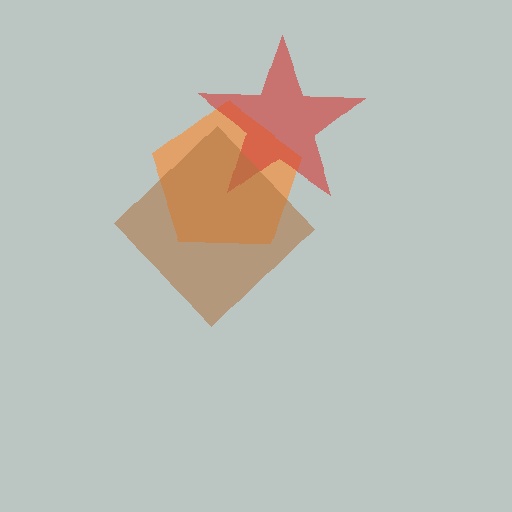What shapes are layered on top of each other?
The layered shapes are: an orange pentagon, a red star, a brown diamond.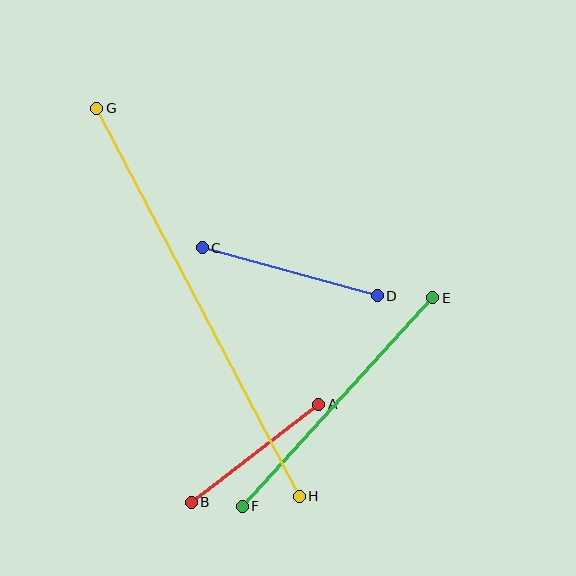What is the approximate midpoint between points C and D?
The midpoint is at approximately (290, 272) pixels.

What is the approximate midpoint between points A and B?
The midpoint is at approximately (255, 453) pixels.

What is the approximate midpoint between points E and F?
The midpoint is at approximately (337, 402) pixels.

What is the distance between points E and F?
The distance is approximately 282 pixels.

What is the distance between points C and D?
The distance is approximately 182 pixels.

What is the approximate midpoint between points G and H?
The midpoint is at approximately (198, 302) pixels.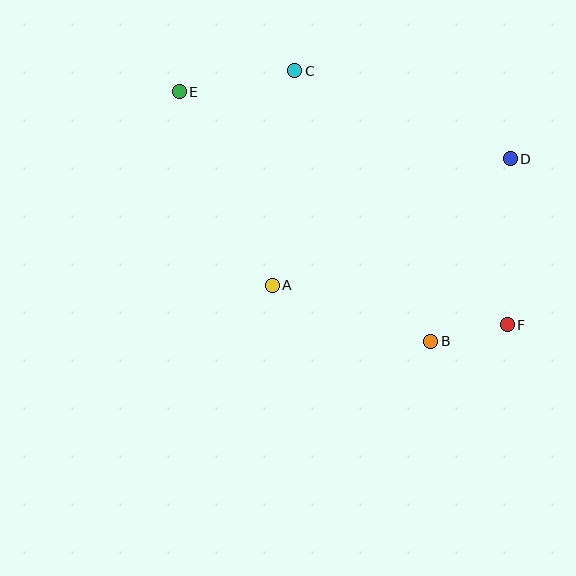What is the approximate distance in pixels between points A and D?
The distance between A and D is approximately 269 pixels.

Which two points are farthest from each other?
Points E and F are farthest from each other.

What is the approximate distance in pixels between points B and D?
The distance between B and D is approximately 199 pixels.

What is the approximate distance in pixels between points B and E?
The distance between B and E is approximately 354 pixels.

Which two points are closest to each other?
Points B and F are closest to each other.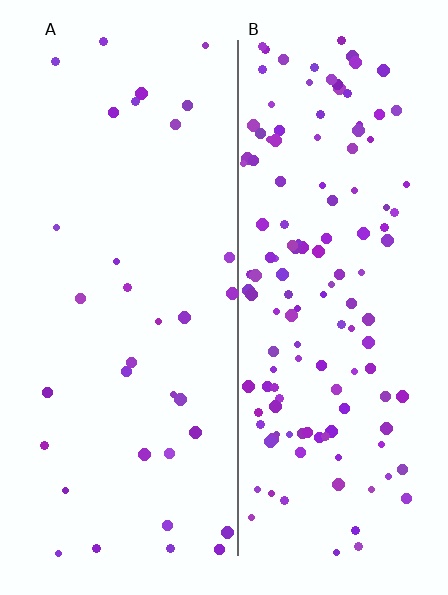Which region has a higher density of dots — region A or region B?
B (the right).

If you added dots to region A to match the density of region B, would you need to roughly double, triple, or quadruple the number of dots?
Approximately quadruple.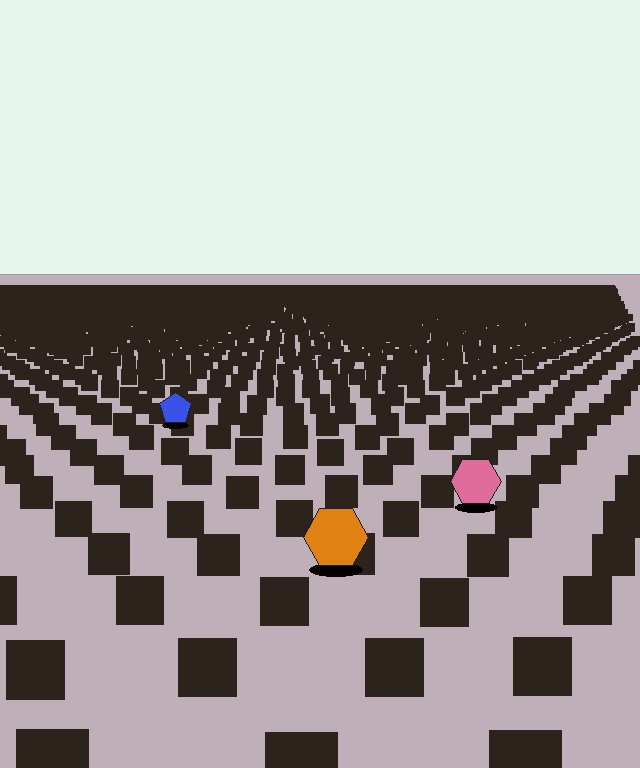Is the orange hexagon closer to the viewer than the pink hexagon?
Yes. The orange hexagon is closer — you can tell from the texture gradient: the ground texture is coarser near it.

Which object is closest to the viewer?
The orange hexagon is closest. The texture marks near it are larger and more spread out.